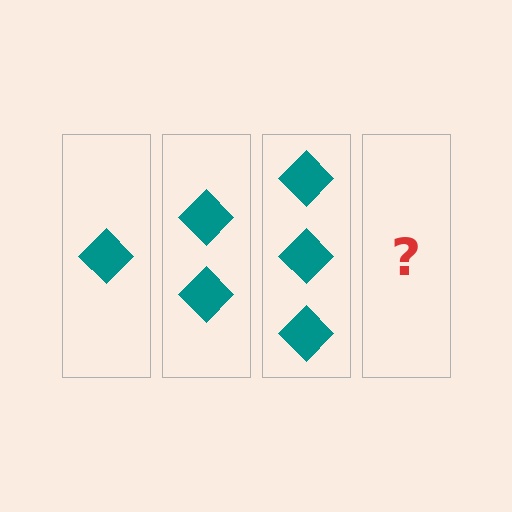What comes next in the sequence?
The next element should be 4 diamonds.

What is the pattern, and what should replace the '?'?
The pattern is that each step adds one more diamond. The '?' should be 4 diamonds.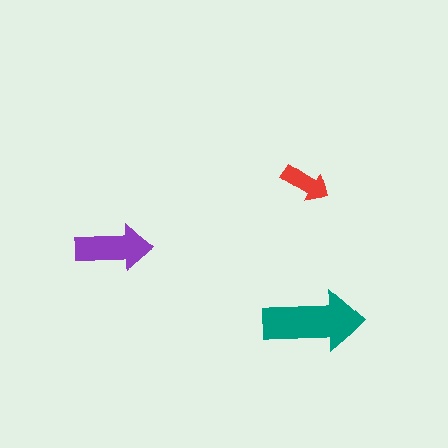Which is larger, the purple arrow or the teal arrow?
The teal one.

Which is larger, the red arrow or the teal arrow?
The teal one.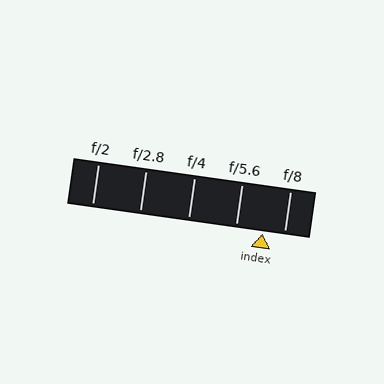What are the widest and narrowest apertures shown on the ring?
The widest aperture shown is f/2 and the narrowest is f/8.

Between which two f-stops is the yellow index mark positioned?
The index mark is between f/5.6 and f/8.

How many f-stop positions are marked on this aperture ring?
There are 5 f-stop positions marked.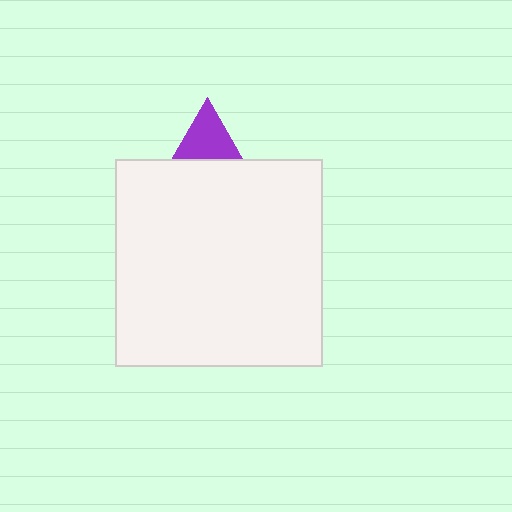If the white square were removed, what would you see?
You would see the complete purple triangle.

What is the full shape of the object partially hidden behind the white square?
The partially hidden object is a purple triangle.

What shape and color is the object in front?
The object in front is a white square.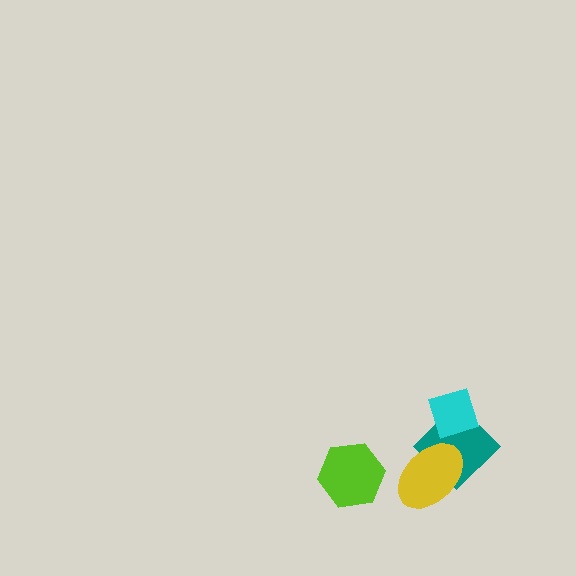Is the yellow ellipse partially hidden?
No, no other shape covers it.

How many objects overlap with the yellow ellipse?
1 object overlaps with the yellow ellipse.